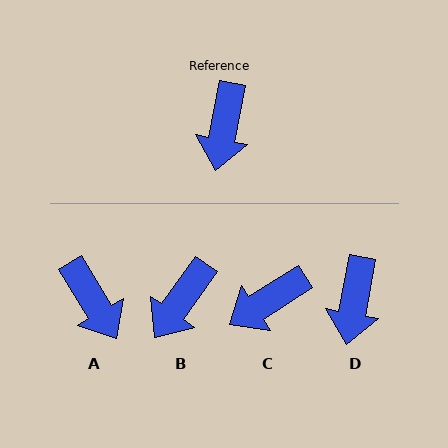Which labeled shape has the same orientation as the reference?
D.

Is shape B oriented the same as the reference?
No, it is off by about 25 degrees.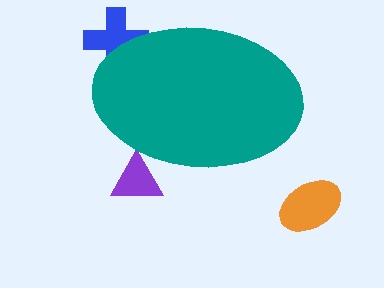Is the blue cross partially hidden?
Yes, the blue cross is partially hidden behind the teal ellipse.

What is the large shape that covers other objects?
A teal ellipse.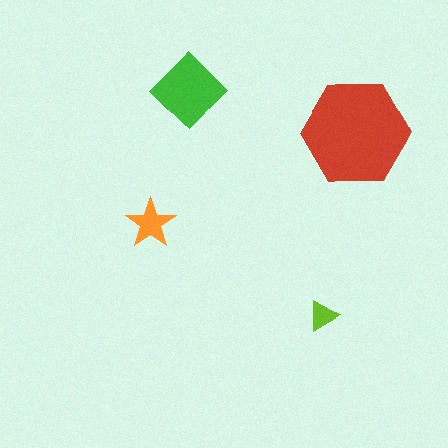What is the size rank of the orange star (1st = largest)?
3rd.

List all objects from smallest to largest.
The lime triangle, the orange star, the green diamond, the red hexagon.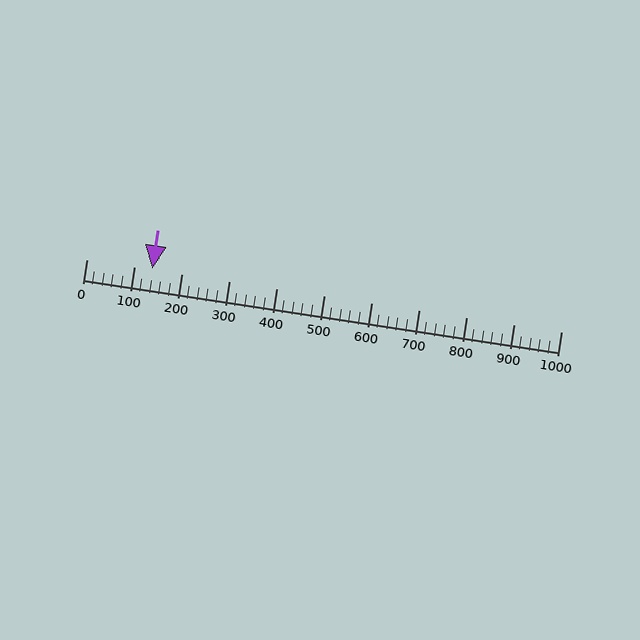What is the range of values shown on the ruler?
The ruler shows values from 0 to 1000.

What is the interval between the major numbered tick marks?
The major tick marks are spaced 100 units apart.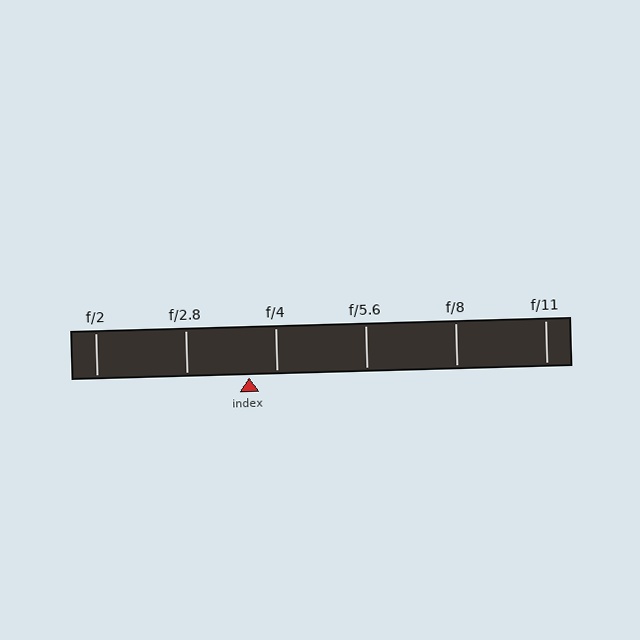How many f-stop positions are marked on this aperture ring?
There are 6 f-stop positions marked.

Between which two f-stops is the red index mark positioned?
The index mark is between f/2.8 and f/4.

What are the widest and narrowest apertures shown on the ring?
The widest aperture shown is f/2 and the narrowest is f/11.